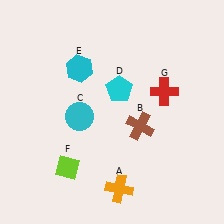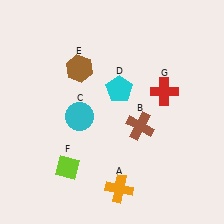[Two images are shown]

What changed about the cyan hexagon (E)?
In Image 1, E is cyan. In Image 2, it changed to brown.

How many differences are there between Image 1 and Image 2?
There is 1 difference between the two images.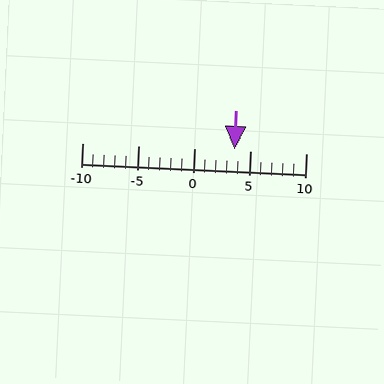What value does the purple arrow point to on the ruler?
The purple arrow points to approximately 4.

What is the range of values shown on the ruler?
The ruler shows values from -10 to 10.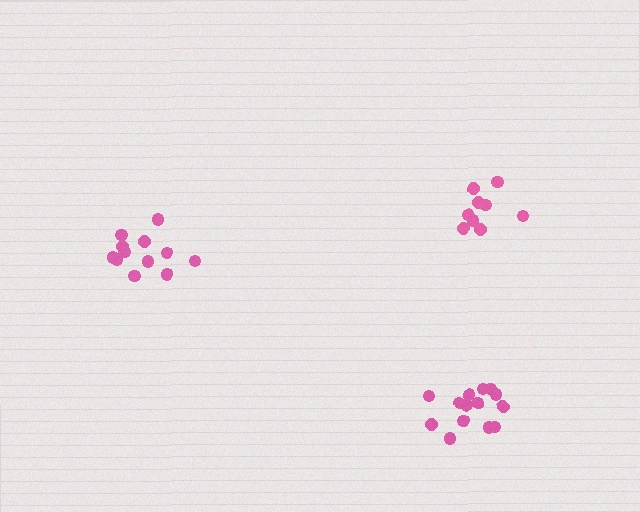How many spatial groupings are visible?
There are 3 spatial groupings.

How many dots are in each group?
Group 1: 12 dots, Group 2: 14 dots, Group 3: 9 dots (35 total).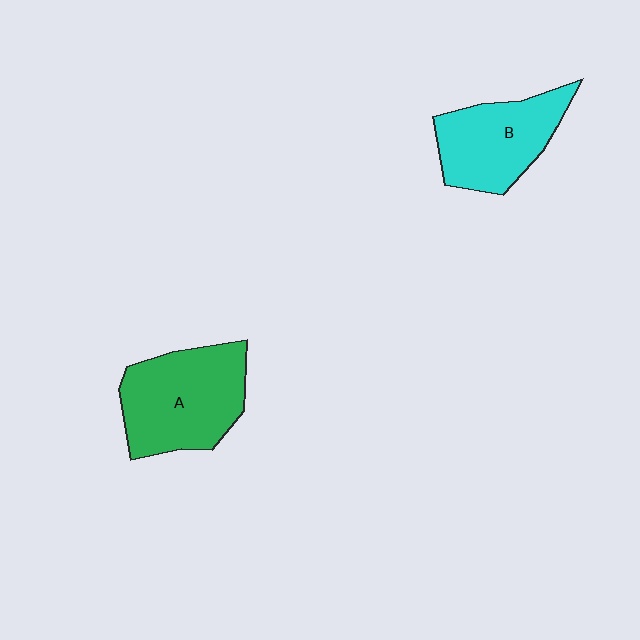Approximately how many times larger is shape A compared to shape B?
Approximately 1.2 times.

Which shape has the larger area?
Shape A (green).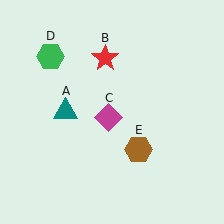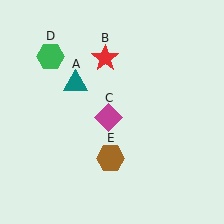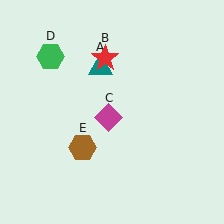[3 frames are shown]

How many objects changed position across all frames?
2 objects changed position: teal triangle (object A), brown hexagon (object E).